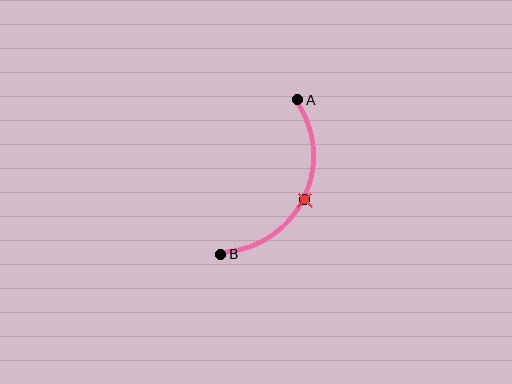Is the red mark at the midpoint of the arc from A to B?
Yes. The red mark lies on the arc at equal arc-length from both A and B — it is the arc midpoint.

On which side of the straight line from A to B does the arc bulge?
The arc bulges to the right of the straight line connecting A and B.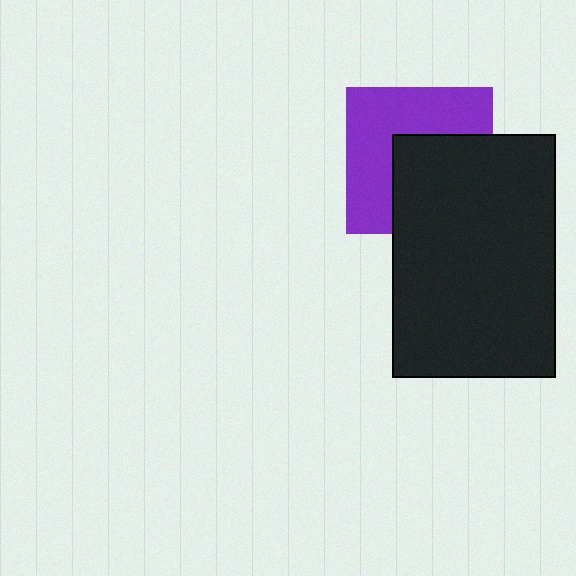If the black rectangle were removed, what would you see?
You would see the complete purple square.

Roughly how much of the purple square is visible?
About half of it is visible (roughly 53%).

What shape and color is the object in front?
The object in front is a black rectangle.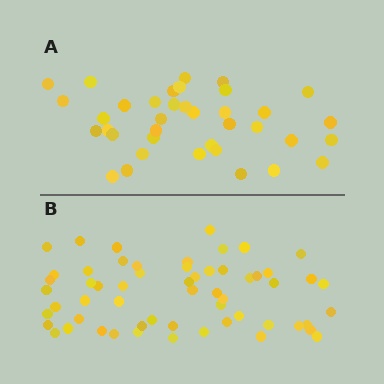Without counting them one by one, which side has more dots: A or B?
Region B (the bottom region) has more dots.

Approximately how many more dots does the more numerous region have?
Region B has approximately 20 more dots than region A.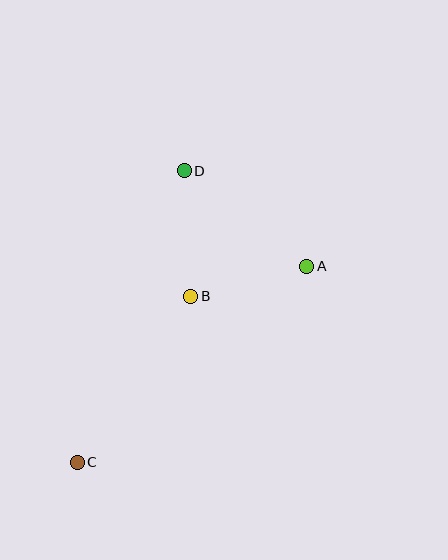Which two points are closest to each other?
Points A and B are closest to each other.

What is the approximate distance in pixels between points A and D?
The distance between A and D is approximately 155 pixels.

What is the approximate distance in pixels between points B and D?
The distance between B and D is approximately 126 pixels.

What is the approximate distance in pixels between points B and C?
The distance between B and C is approximately 201 pixels.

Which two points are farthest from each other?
Points C and D are farthest from each other.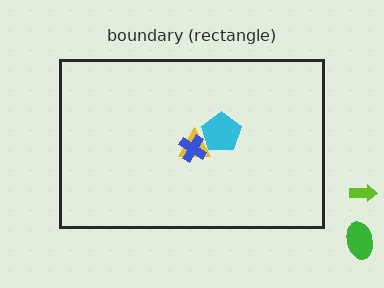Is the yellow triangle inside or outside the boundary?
Inside.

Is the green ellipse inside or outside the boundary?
Outside.